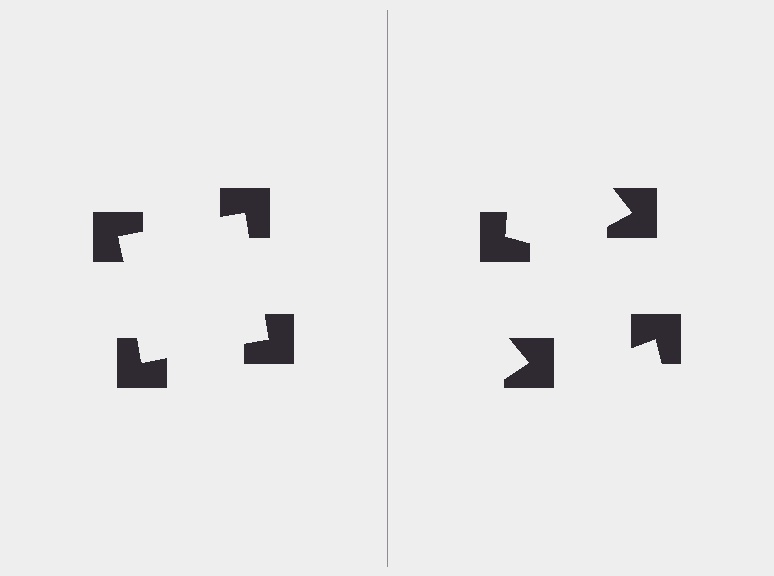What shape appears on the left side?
An illusory square.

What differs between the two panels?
The notched squares are positioned identically on both sides; only the wedge orientations differ. On the left they align to a square; on the right they are misaligned.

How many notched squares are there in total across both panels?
8 — 4 on each side.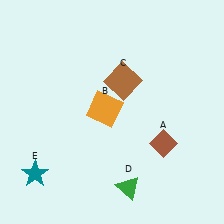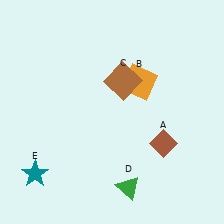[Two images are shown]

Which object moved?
The orange square (B) moved right.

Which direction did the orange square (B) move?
The orange square (B) moved right.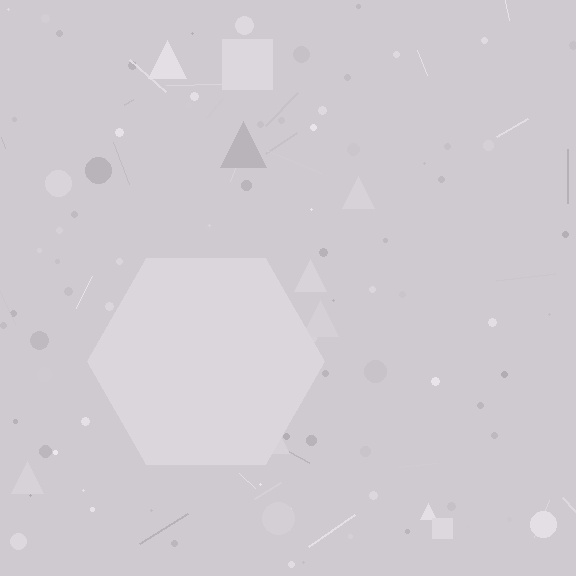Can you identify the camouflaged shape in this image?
The camouflaged shape is a hexagon.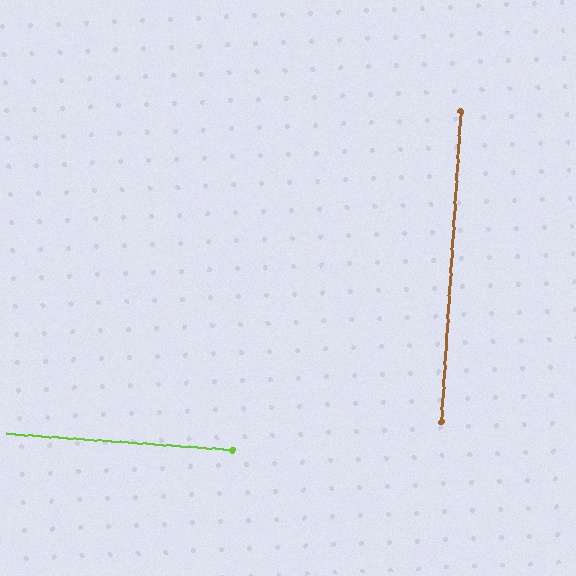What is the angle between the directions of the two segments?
Approximately 90 degrees.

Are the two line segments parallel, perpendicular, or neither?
Perpendicular — they meet at approximately 90°.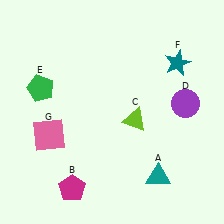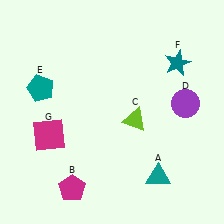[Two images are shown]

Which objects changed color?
E changed from green to teal. G changed from pink to magenta.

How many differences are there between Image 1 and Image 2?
There are 2 differences between the two images.